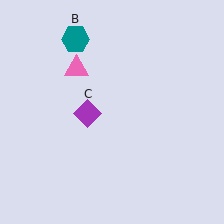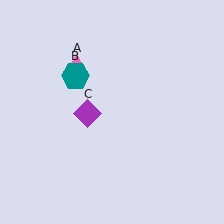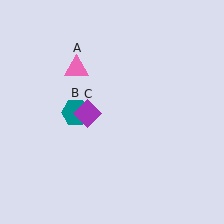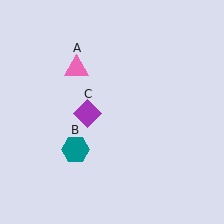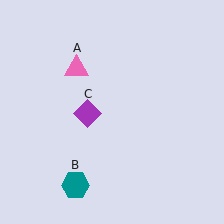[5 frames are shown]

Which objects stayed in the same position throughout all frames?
Pink triangle (object A) and purple diamond (object C) remained stationary.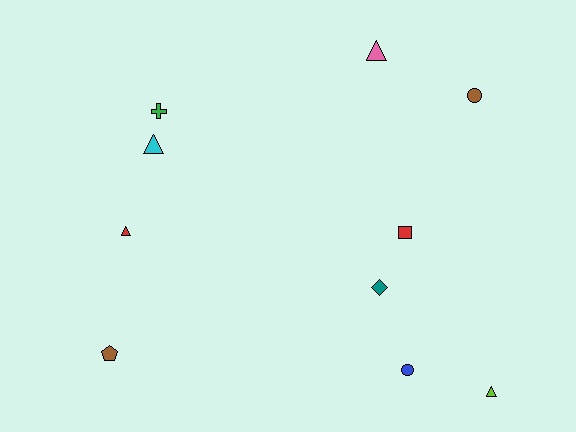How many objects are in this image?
There are 10 objects.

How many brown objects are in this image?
There are 2 brown objects.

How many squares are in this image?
There is 1 square.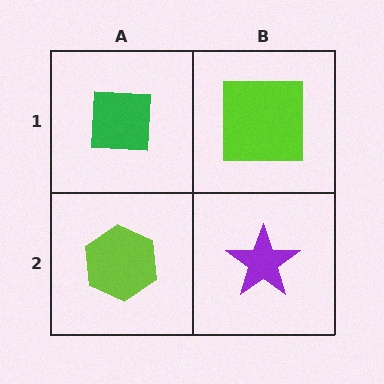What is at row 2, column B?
A purple star.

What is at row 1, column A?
A green square.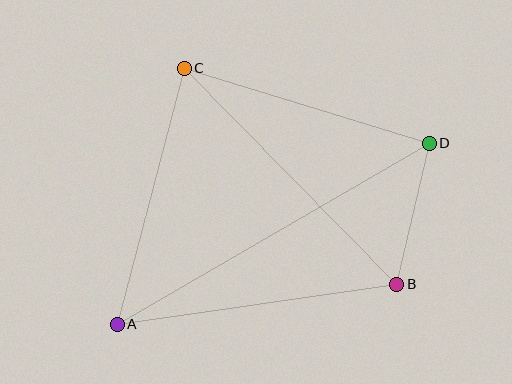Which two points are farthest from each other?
Points A and D are farthest from each other.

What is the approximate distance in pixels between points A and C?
The distance between A and C is approximately 265 pixels.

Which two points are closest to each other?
Points B and D are closest to each other.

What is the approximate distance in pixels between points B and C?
The distance between B and C is approximately 303 pixels.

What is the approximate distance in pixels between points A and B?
The distance between A and B is approximately 282 pixels.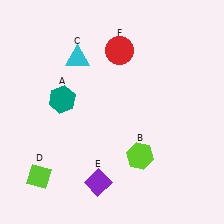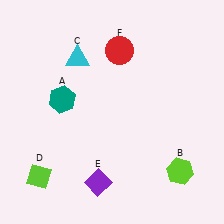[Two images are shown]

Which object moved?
The lime hexagon (B) moved right.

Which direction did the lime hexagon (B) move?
The lime hexagon (B) moved right.